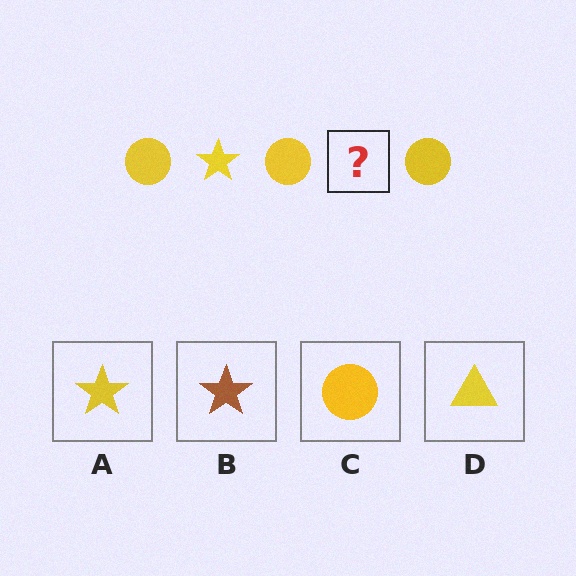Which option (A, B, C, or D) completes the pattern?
A.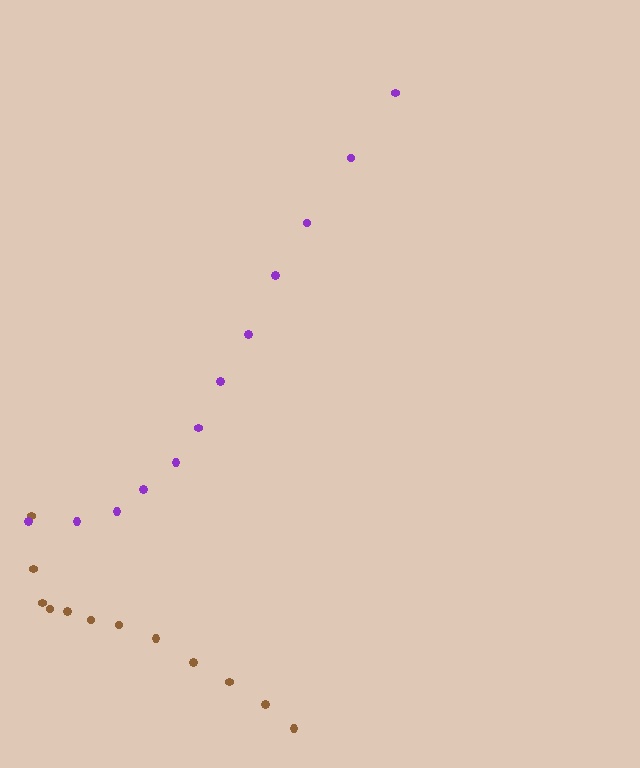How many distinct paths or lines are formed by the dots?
There are 2 distinct paths.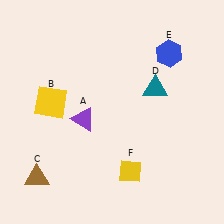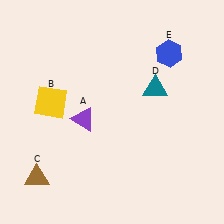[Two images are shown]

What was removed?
The yellow diamond (F) was removed in Image 2.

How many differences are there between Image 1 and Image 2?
There is 1 difference between the two images.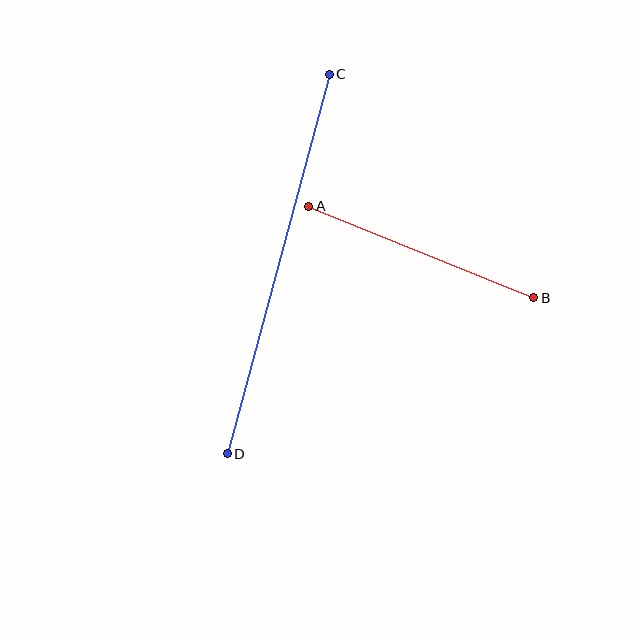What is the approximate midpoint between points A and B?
The midpoint is at approximately (421, 252) pixels.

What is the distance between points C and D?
The distance is approximately 393 pixels.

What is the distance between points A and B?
The distance is approximately 243 pixels.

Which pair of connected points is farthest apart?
Points C and D are farthest apart.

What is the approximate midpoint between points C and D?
The midpoint is at approximately (278, 264) pixels.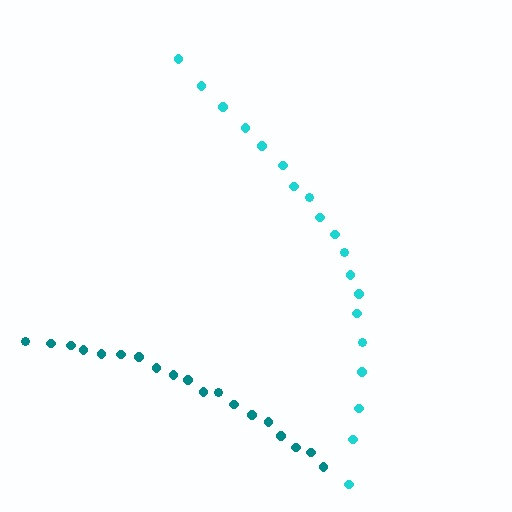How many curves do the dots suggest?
There are 2 distinct paths.